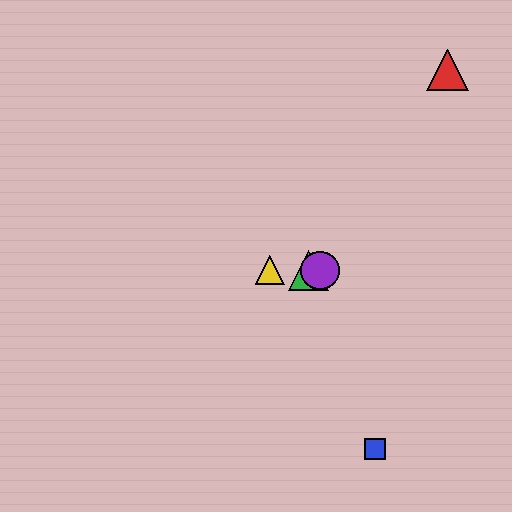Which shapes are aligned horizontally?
The green triangle, the yellow triangle, the purple circle are aligned horizontally.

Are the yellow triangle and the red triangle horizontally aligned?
No, the yellow triangle is at y≈270 and the red triangle is at y≈70.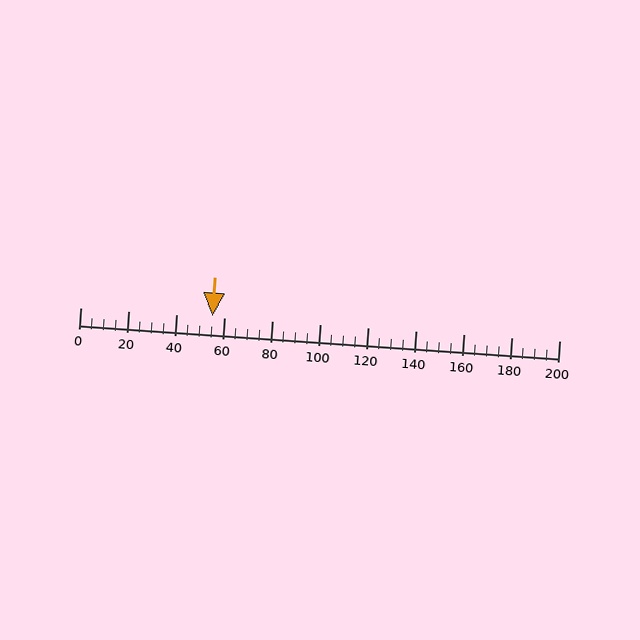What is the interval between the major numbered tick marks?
The major tick marks are spaced 20 units apart.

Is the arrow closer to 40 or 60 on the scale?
The arrow is closer to 60.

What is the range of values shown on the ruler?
The ruler shows values from 0 to 200.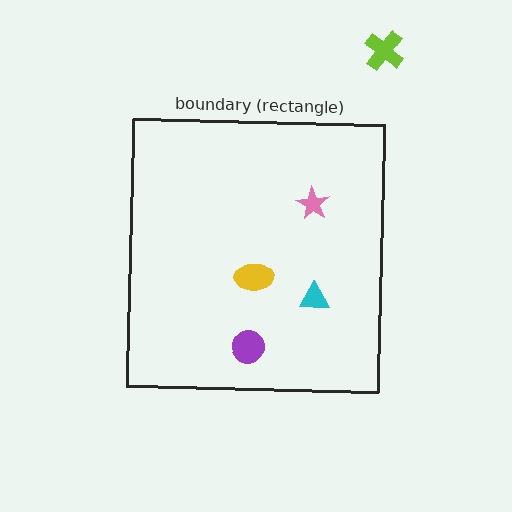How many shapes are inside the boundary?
4 inside, 1 outside.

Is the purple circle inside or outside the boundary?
Inside.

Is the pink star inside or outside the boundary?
Inside.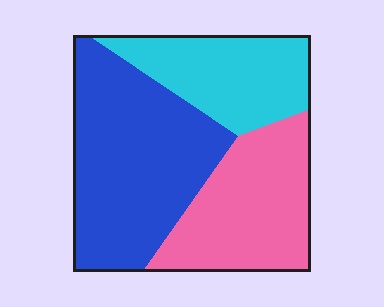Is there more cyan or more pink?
Pink.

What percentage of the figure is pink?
Pink takes up between a sixth and a third of the figure.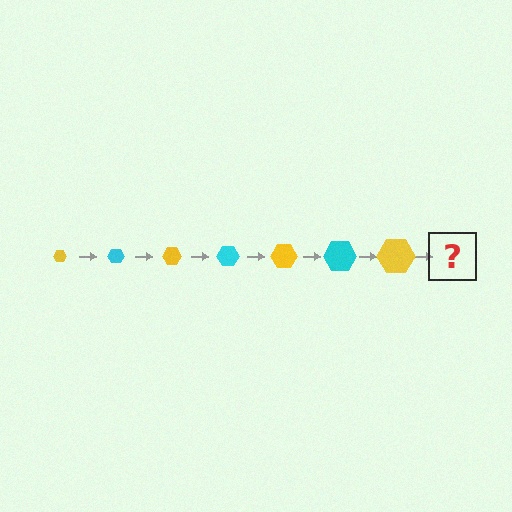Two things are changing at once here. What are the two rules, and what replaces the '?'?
The two rules are that the hexagon grows larger each step and the color cycles through yellow and cyan. The '?' should be a cyan hexagon, larger than the previous one.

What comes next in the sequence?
The next element should be a cyan hexagon, larger than the previous one.